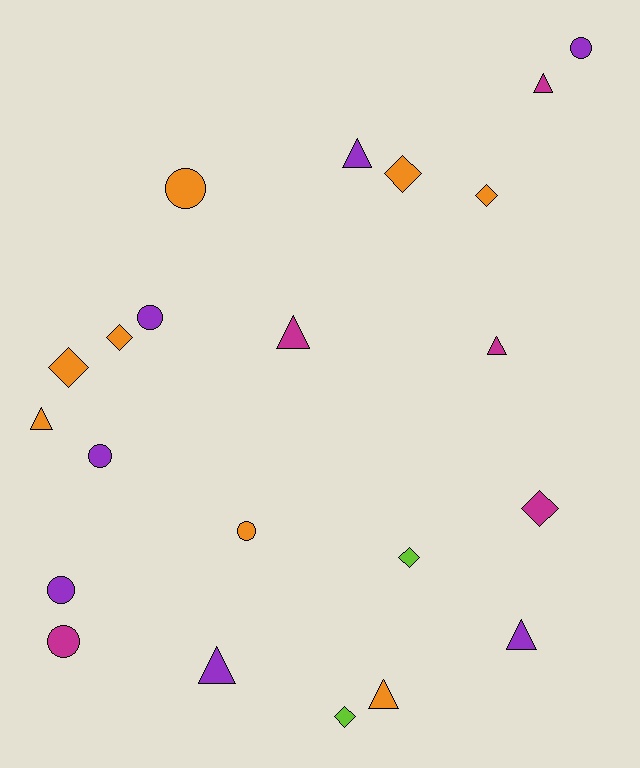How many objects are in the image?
There are 22 objects.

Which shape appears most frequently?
Triangle, with 8 objects.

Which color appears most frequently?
Orange, with 8 objects.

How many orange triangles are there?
There are 2 orange triangles.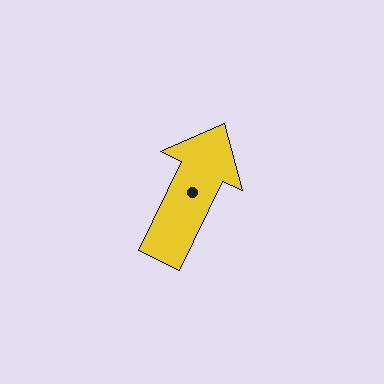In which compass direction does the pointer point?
Northeast.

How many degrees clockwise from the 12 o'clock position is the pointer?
Approximately 25 degrees.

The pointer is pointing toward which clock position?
Roughly 1 o'clock.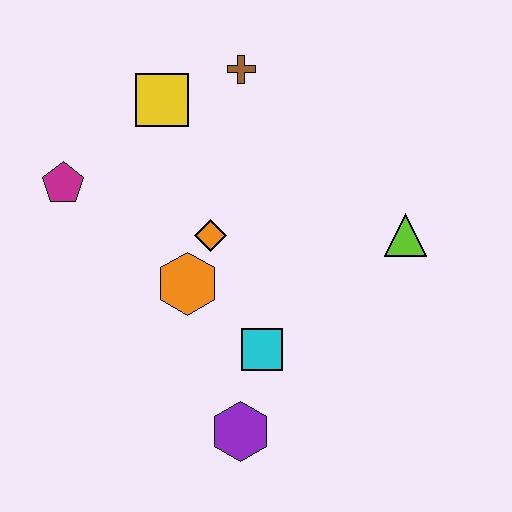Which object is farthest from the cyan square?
The brown cross is farthest from the cyan square.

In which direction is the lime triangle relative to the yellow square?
The lime triangle is to the right of the yellow square.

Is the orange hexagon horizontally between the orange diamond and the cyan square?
No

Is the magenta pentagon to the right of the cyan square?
No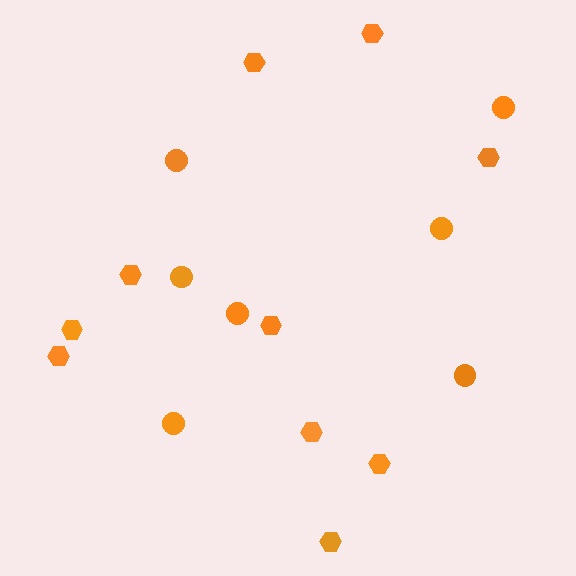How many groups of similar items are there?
There are 2 groups: one group of circles (7) and one group of hexagons (10).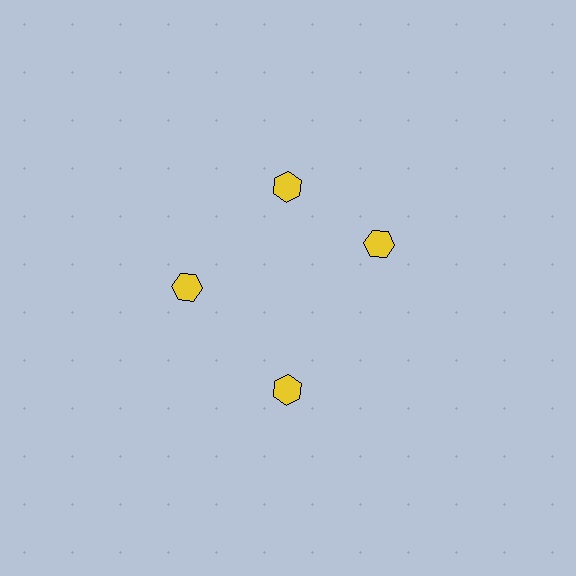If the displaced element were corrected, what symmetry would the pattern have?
It would have 4-fold rotational symmetry — the pattern would map onto itself every 90 degrees.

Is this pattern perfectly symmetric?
No. The 4 yellow hexagons are arranged in a ring, but one element near the 3 o'clock position is rotated out of alignment along the ring, breaking the 4-fold rotational symmetry.